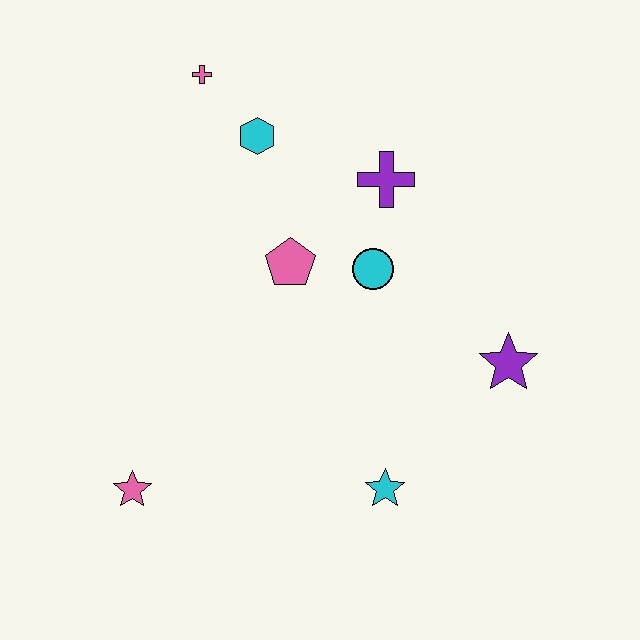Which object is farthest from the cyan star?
The pink cross is farthest from the cyan star.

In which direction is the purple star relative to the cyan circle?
The purple star is to the right of the cyan circle.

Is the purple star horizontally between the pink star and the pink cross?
No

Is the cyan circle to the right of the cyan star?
No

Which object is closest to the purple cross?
The cyan circle is closest to the purple cross.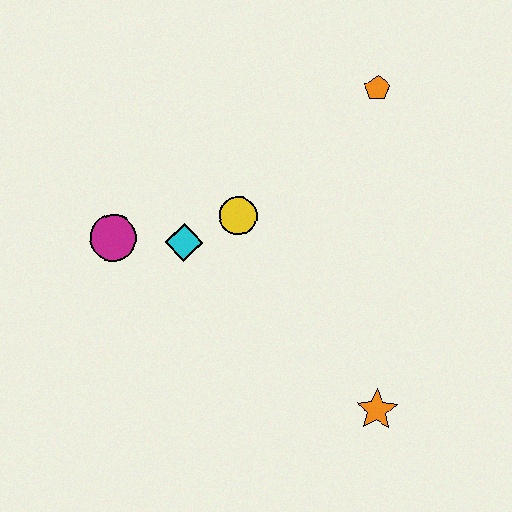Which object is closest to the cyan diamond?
The yellow circle is closest to the cyan diamond.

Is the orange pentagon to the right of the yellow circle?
Yes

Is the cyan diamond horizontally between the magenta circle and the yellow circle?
Yes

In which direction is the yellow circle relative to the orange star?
The yellow circle is above the orange star.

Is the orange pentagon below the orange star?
No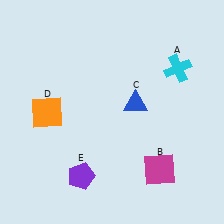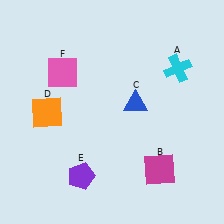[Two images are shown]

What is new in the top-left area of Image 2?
A pink square (F) was added in the top-left area of Image 2.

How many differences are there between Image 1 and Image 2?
There is 1 difference between the two images.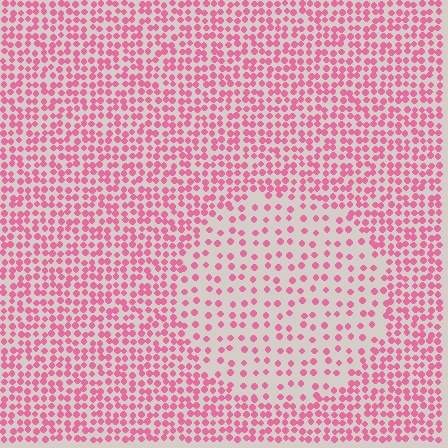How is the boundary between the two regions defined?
The boundary is defined by a change in element density (approximately 2.2x ratio). All elements are the same color, size, and shape.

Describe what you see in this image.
The image contains small pink elements arranged at two different densities. A circle-shaped region is visible where the elements are less densely packed than the surrounding area.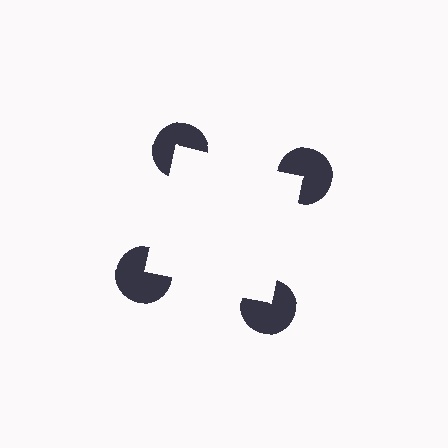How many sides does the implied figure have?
4 sides.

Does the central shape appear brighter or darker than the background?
It typically appears slightly brighter than the background, even though no actual brightness change is drawn.